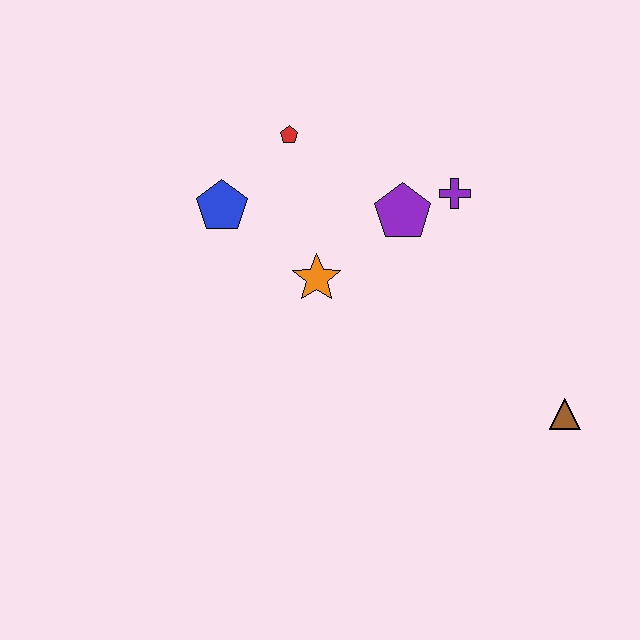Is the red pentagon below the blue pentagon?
No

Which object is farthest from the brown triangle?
The blue pentagon is farthest from the brown triangle.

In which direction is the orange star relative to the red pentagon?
The orange star is below the red pentagon.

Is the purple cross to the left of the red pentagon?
No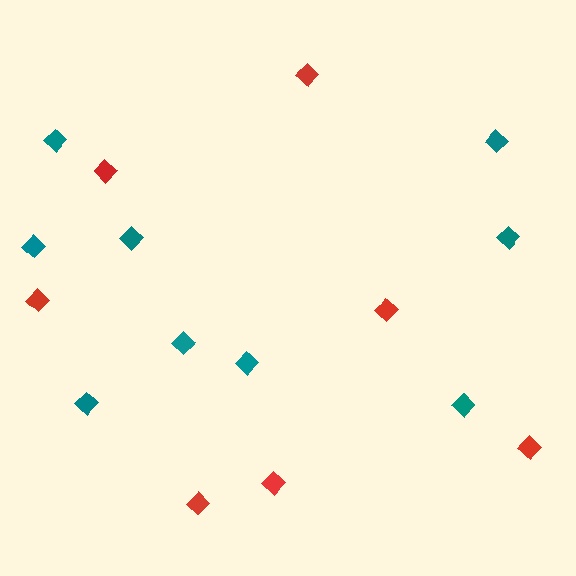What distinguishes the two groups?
There are 2 groups: one group of teal diamonds (9) and one group of red diamonds (7).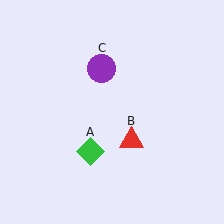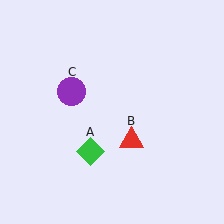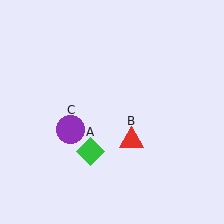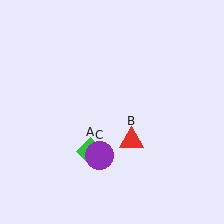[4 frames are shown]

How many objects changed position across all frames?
1 object changed position: purple circle (object C).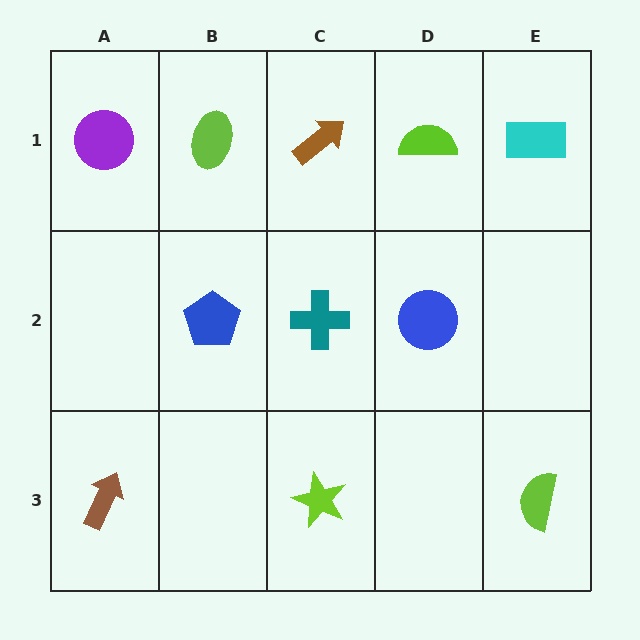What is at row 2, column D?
A blue circle.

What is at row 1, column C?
A brown arrow.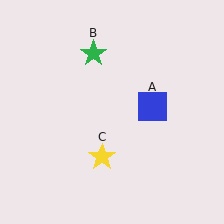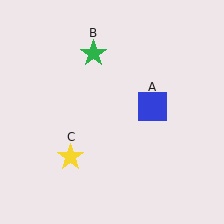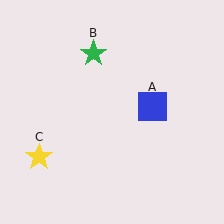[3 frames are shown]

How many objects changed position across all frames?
1 object changed position: yellow star (object C).